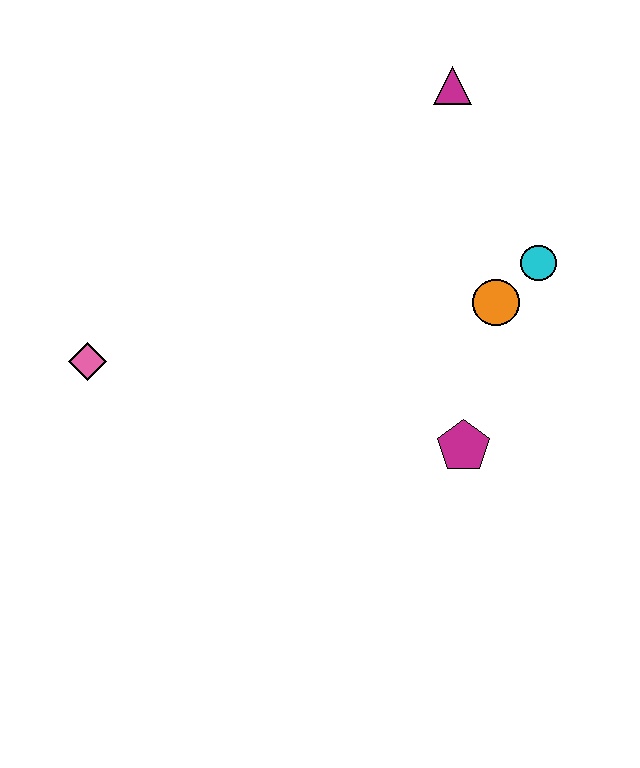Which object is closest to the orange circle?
The cyan circle is closest to the orange circle.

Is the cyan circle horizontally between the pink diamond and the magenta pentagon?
No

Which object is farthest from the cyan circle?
The pink diamond is farthest from the cyan circle.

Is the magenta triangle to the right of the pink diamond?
Yes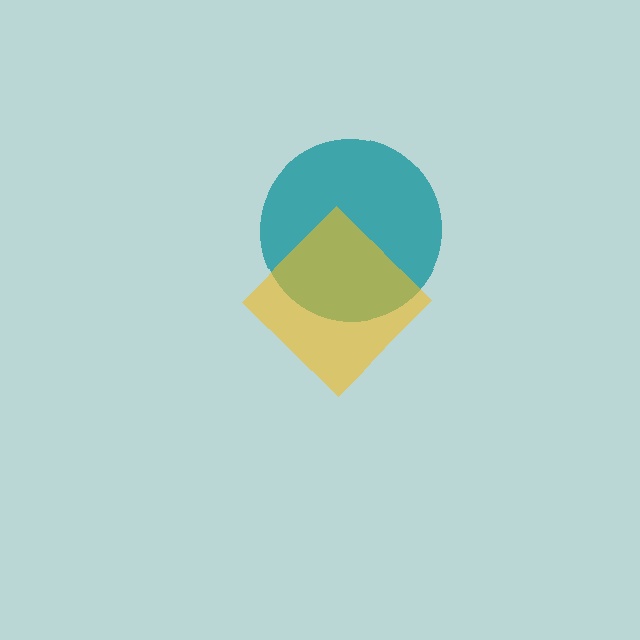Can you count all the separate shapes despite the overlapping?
Yes, there are 2 separate shapes.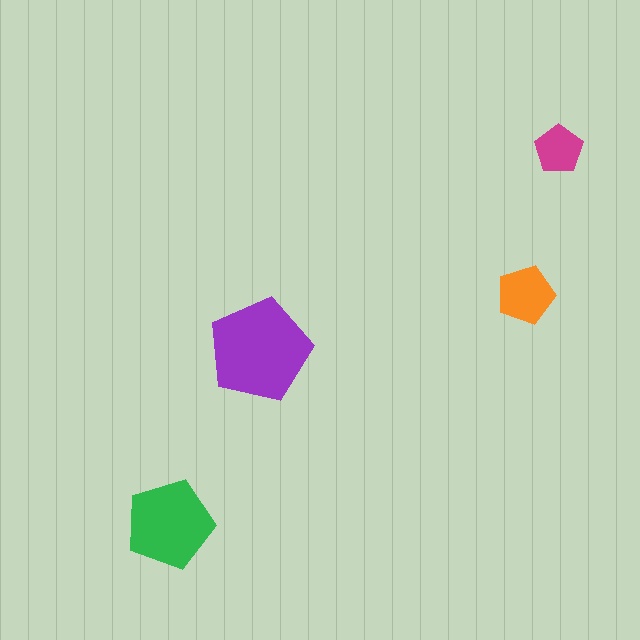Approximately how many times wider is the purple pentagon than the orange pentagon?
About 2 times wider.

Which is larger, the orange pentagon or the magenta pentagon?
The orange one.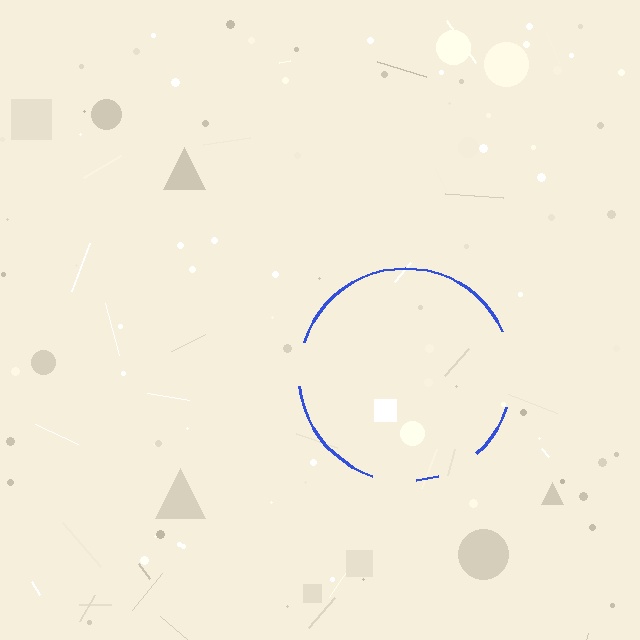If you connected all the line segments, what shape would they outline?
They would outline a circle.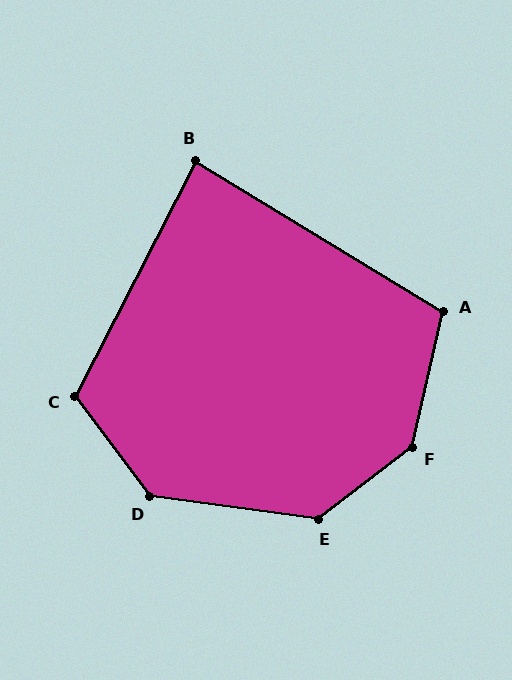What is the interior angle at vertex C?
Approximately 116 degrees (obtuse).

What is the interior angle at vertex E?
Approximately 135 degrees (obtuse).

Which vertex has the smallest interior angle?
B, at approximately 86 degrees.